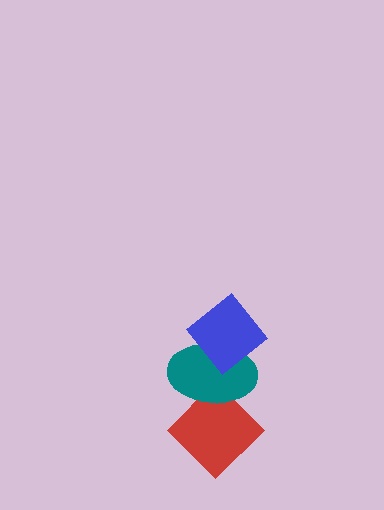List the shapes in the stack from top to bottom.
From top to bottom: the blue diamond, the teal ellipse, the red diamond.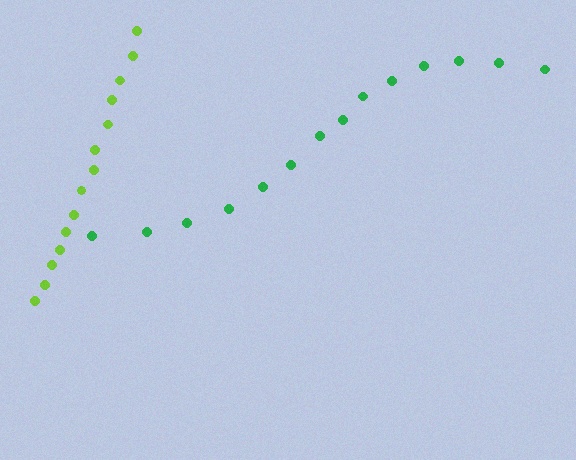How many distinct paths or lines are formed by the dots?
There are 2 distinct paths.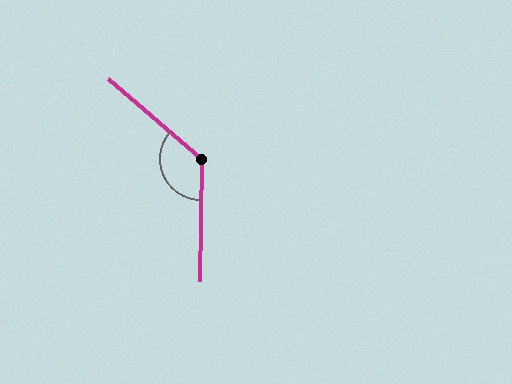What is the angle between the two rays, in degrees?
Approximately 129 degrees.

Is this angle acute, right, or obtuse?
It is obtuse.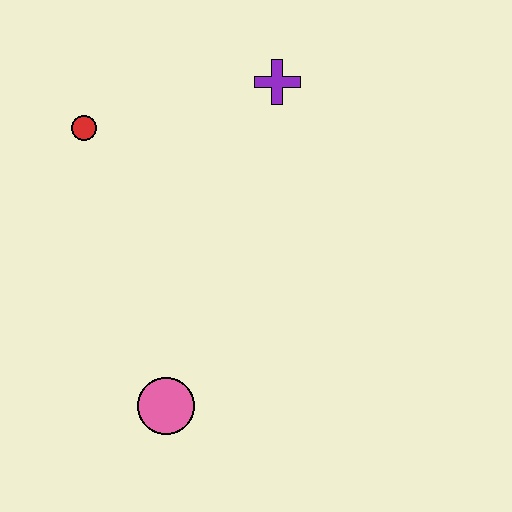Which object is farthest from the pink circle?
The purple cross is farthest from the pink circle.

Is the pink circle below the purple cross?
Yes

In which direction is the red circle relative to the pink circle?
The red circle is above the pink circle.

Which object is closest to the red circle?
The purple cross is closest to the red circle.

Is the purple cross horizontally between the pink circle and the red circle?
No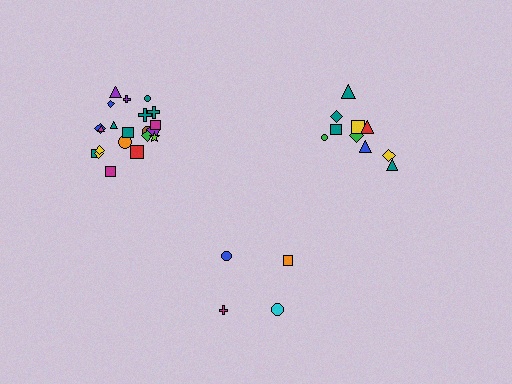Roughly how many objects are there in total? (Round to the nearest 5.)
Roughly 35 objects in total.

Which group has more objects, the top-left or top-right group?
The top-left group.